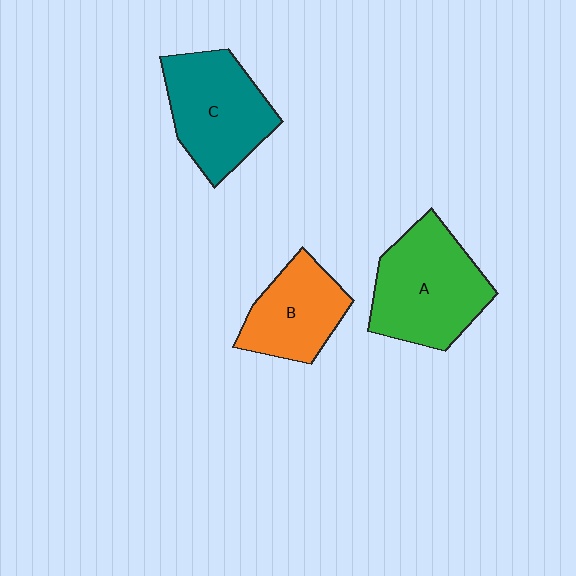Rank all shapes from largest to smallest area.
From largest to smallest: A (green), C (teal), B (orange).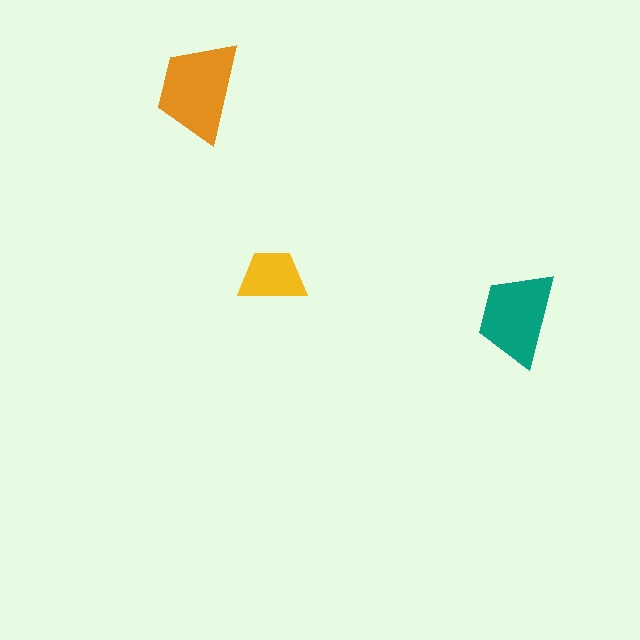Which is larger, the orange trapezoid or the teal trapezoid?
The orange one.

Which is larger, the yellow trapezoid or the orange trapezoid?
The orange one.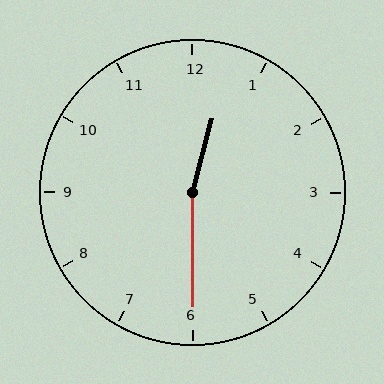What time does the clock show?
12:30.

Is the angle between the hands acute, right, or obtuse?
It is obtuse.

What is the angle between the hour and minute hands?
Approximately 165 degrees.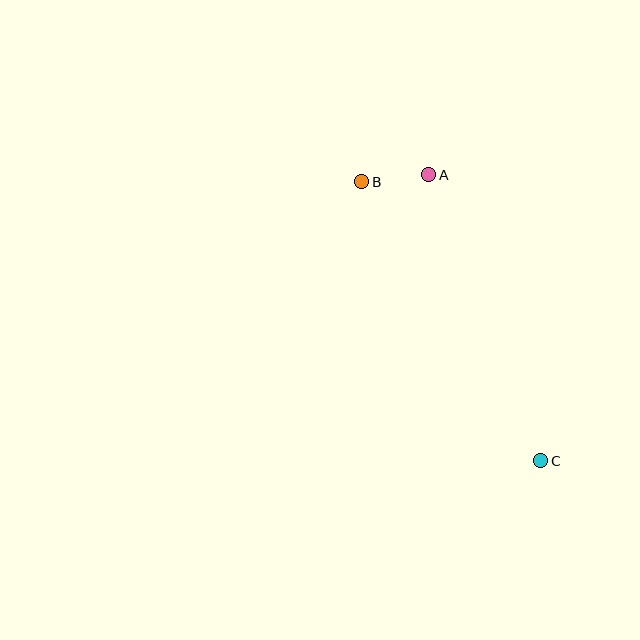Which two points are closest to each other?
Points A and B are closest to each other.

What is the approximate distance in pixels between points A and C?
The distance between A and C is approximately 307 pixels.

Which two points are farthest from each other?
Points B and C are farthest from each other.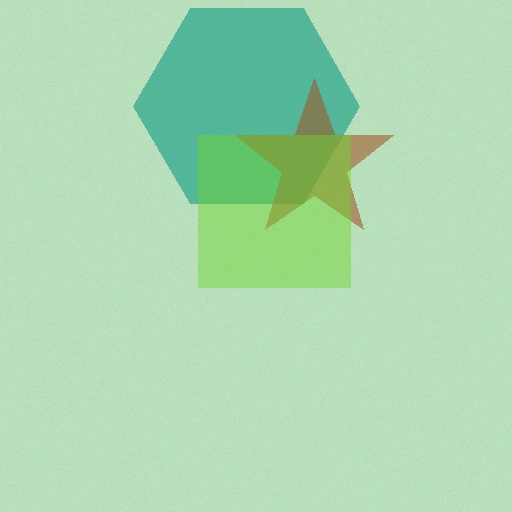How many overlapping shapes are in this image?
There are 3 overlapping shapes in the image.